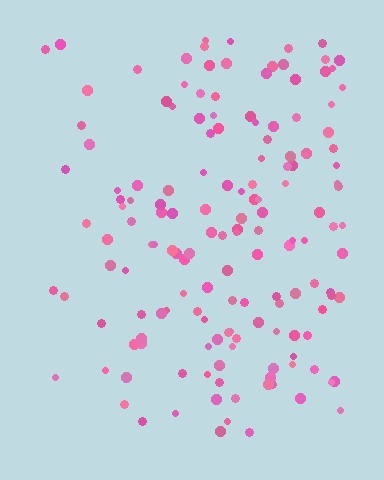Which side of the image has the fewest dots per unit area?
The left.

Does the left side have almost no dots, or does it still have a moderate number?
Still a moderate number, just noticeably fewer than the right.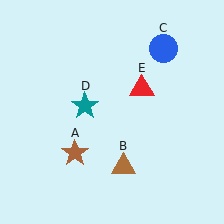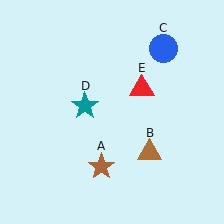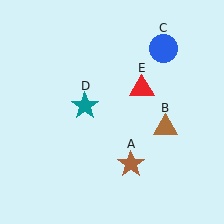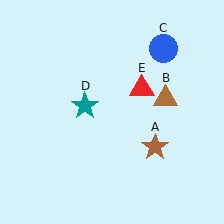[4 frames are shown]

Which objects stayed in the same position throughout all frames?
Blue circle (object C) and teal star (object D) and red triangle (object E) remained stationary.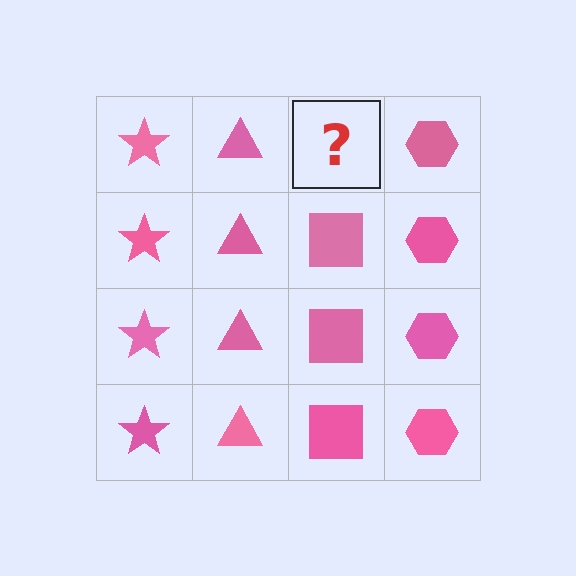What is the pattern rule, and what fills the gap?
The rule is that each column has a consistent shape. The gap should be filled with a pink square.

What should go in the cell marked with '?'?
The missing cell should contain a pink square.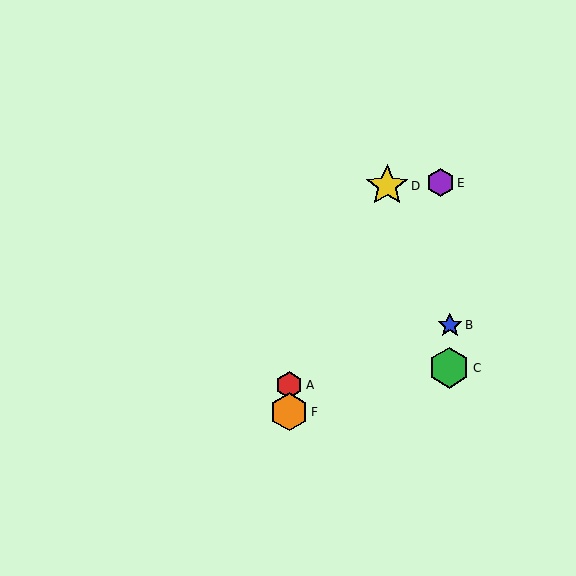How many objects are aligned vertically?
2 objects (A, F) are aligned vertically.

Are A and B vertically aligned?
No, A is at x≈289 and B is at x≈450.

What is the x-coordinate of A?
Object A is at x≈289.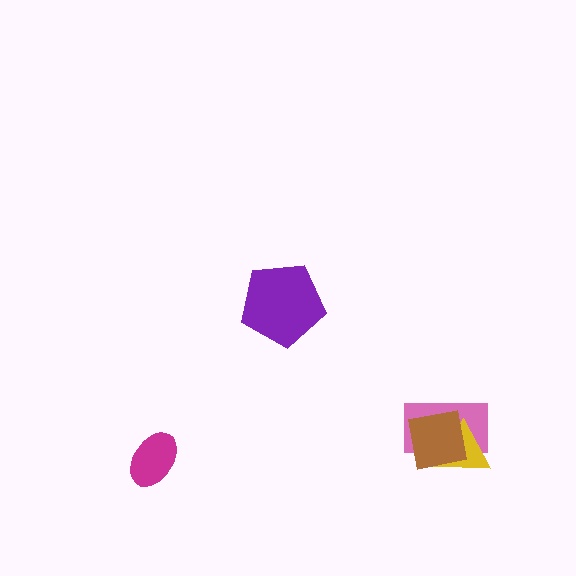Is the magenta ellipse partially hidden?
No, no other shape covers it.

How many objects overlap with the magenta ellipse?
0 objects overlap with the magenta ellipse.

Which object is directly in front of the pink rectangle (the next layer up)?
The yellow triangle is directly in front of the pink rectangle.